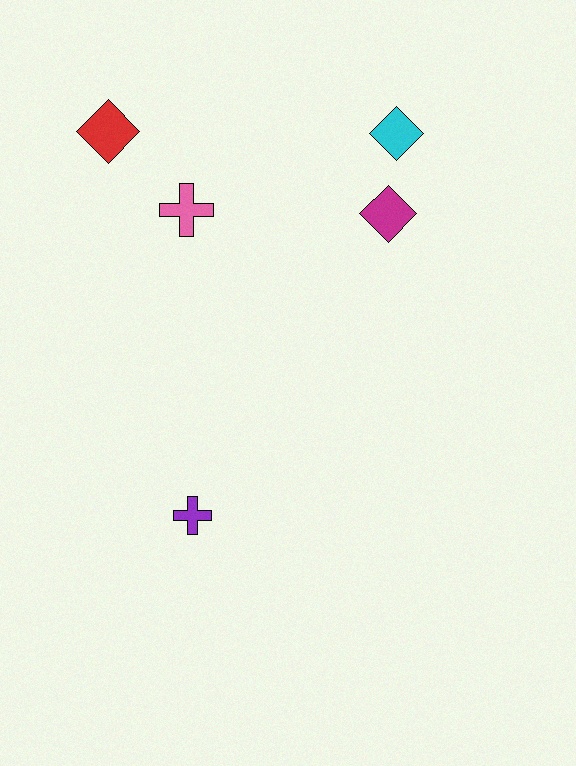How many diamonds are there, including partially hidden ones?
There are 3 diamonds.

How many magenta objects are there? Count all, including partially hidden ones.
There is 1 magenta object.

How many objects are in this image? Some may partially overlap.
There are 5 objects.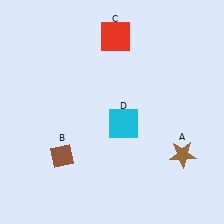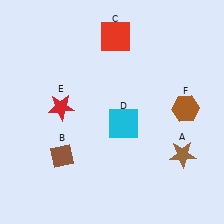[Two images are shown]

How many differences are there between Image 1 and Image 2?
There are 2 differences between the two images.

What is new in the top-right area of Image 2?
A brown hexagon (F) was added in the top-right area of Image 2.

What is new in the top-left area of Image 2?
A red star (E) was added in the top-left area of Image 2.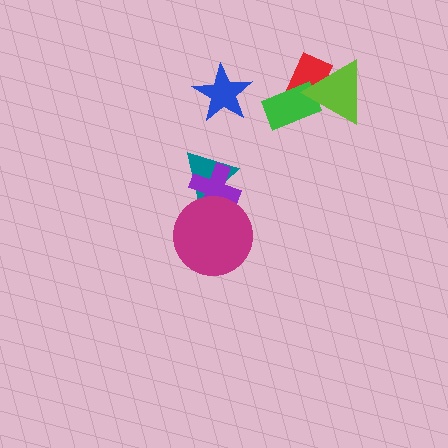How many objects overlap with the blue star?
0 objects overlap with the blue star.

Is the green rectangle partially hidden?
Yes, it is partially covered by another shape.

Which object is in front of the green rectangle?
The lime triangle is in front of the green rectangle.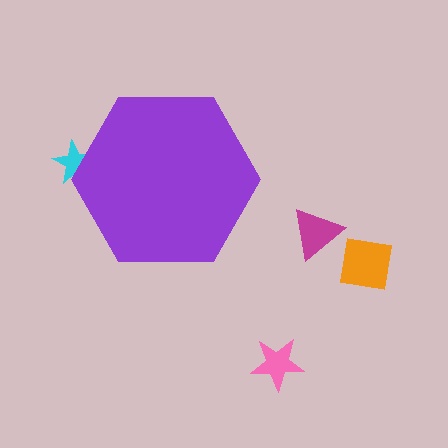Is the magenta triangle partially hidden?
No, the magenta triangle is fully visible.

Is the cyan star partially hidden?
Yes, the cyan star is partially hidden behind the purple hexagon.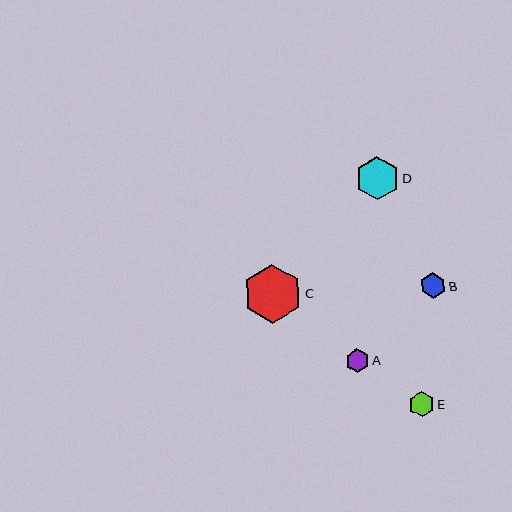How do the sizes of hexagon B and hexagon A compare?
Hexagon B and hexagon A are approximately the same size.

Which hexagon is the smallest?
Hexagon A is the smallest with a size of approximately 24 pixels.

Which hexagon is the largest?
Hexagon C is the largest with a size of approximately 59 pixels.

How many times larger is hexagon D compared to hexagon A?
Hexagon D is approximately 1.8 times the size of hexagon A.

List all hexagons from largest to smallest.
From largest to smallest: C, D, B, E, A.